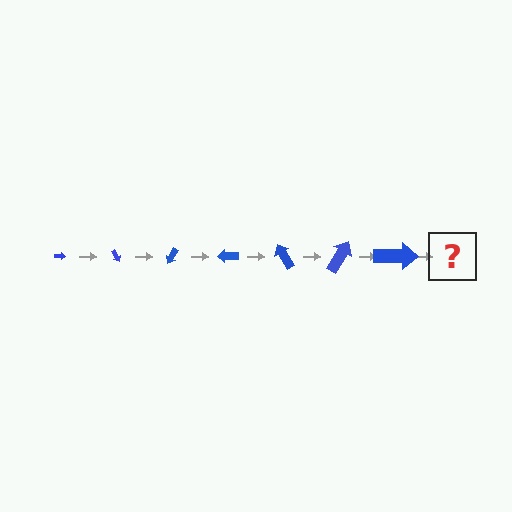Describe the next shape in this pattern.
It should be an arrow, larger than the previous one and rotated 420 degrees from the start.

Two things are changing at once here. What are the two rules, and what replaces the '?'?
The two rules are that the arrow grows larger each step and it rotates 60 degrees each step. The '?' should be an arrow, larger than the previous one and rotated 420 degrees from the start.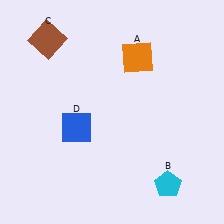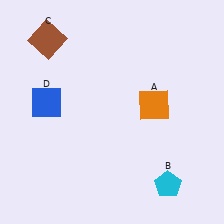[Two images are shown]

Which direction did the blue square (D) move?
The blue square (D) moved left.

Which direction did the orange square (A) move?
The orange square (A) moved down.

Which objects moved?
The objects that moved are: the orange square (A), the blue square (D).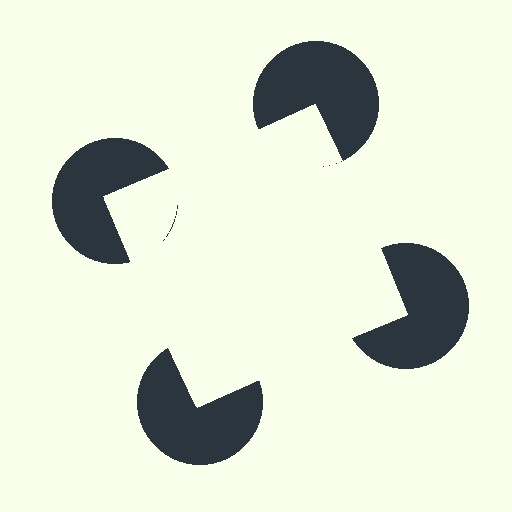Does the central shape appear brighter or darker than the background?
It typically appears slightly brighter than the background, even though no actual brightness change is drawn.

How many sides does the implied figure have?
4 sides.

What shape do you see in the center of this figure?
An illusory square — its edges are inferred from the aligned wedge cuts in the pac-man discs, not physically drawn.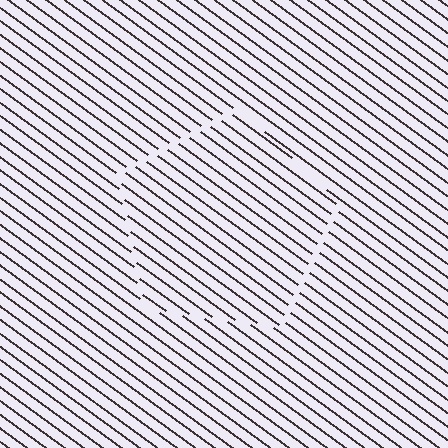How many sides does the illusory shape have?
5 sides — the line-ends trace a pentagon.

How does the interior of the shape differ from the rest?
The interior of the shape contains the same grating, shifted by half a period — the contour is defined by the phase discontinuity where line-ends from the inner and outer gratings abut.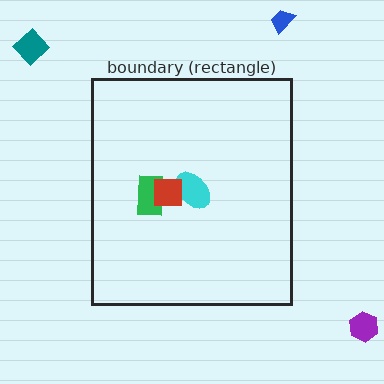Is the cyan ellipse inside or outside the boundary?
Inside.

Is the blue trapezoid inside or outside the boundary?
Outside.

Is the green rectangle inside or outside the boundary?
Inside.